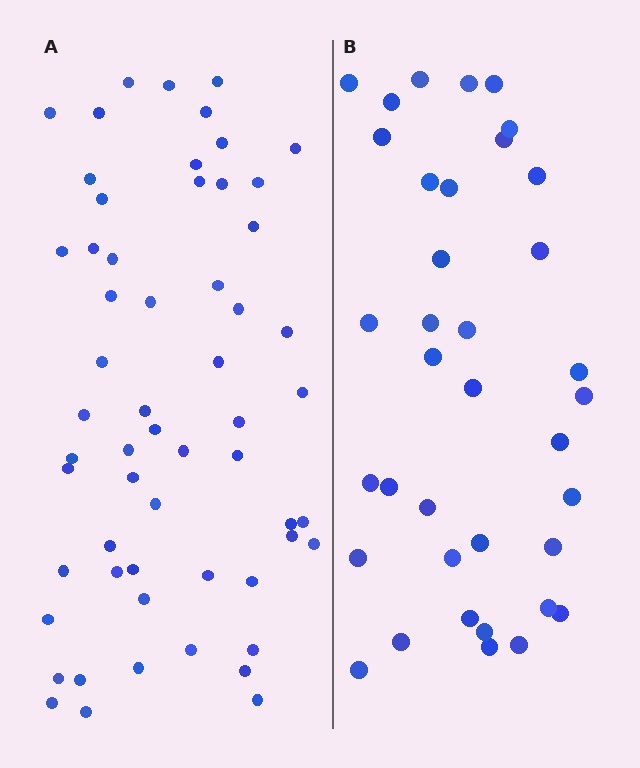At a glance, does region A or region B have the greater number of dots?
Region A (the left region) has more dots.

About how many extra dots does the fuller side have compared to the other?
Region A has approximately 20 more dots than region B.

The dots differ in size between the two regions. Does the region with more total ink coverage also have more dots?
No. Region B has more total ink coverage because its dots are larger, but region A actually contains more individual dots. Total area can be misleading — the number of items is what matters here.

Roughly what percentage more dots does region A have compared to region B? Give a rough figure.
About 55% more.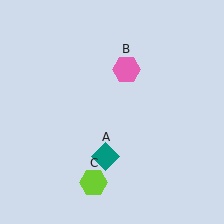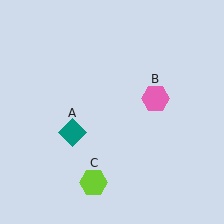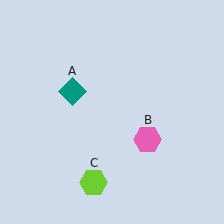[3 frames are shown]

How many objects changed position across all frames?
2 objects changed position: teal diamond (object A), pink hexagon (object B).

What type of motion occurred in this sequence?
The teal diamond (object A), pink hexagon (object B) rotated clockwise around the center of the scene.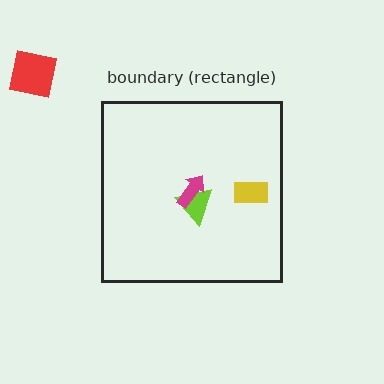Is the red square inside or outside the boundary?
Outside.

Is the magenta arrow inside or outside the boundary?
Inside.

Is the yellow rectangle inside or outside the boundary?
Inside.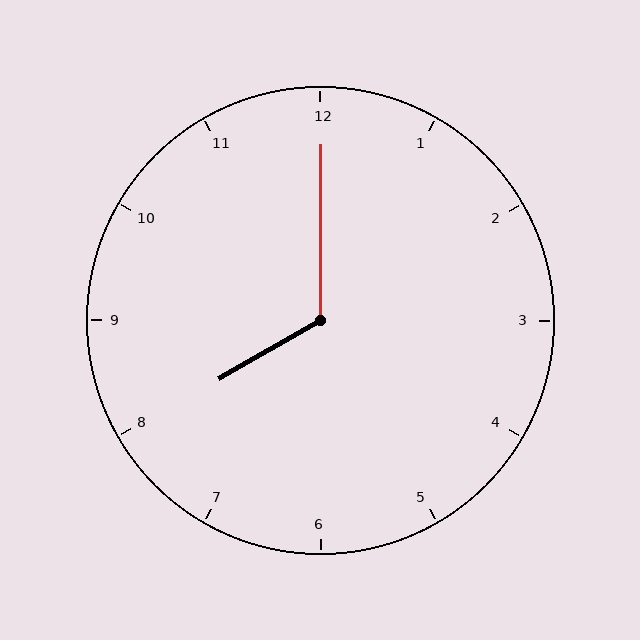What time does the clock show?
8:00.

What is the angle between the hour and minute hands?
Approximately 120 degrees.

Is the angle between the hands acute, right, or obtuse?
It is obtuse.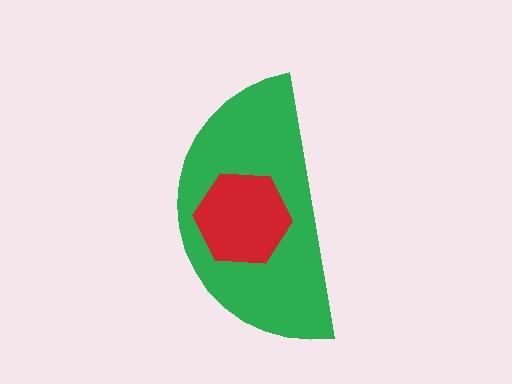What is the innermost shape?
The red hexagon.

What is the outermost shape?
The green semicircle.